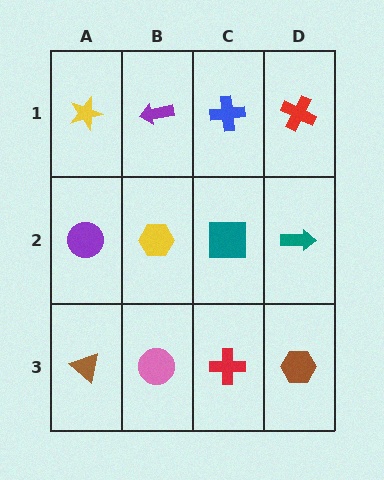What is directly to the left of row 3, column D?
A red cross.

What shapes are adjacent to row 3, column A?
A purple circle (row 2, column A), a pink circle (row 3, column B).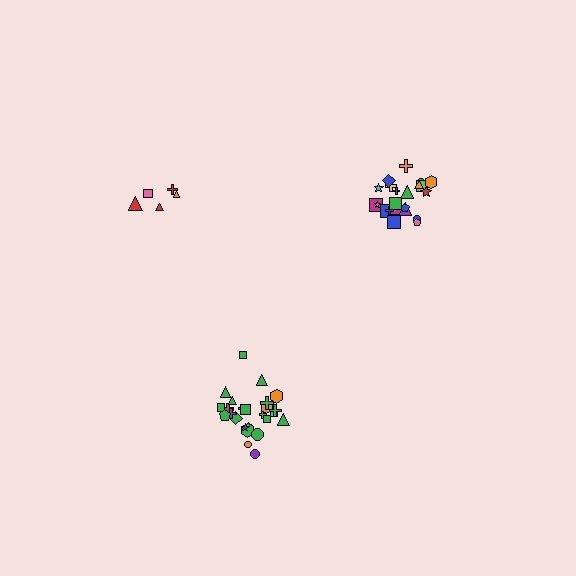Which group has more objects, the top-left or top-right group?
The top-right group.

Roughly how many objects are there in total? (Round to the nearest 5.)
Roughly 50 objects in total.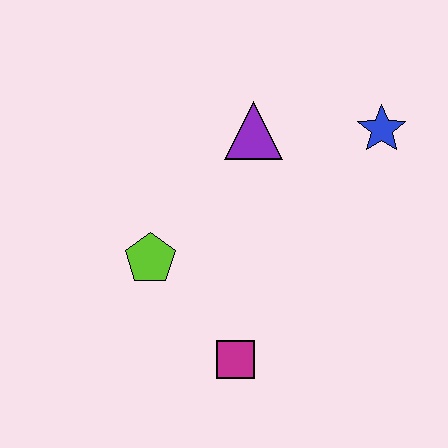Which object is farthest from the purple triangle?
The magenta square is farthest from the purple triangle.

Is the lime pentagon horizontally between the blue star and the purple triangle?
No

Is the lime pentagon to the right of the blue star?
No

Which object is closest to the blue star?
The purple triangle is closest to the blue star.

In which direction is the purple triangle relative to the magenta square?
The purple triangle is above the magenta square.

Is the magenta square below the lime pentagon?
Yes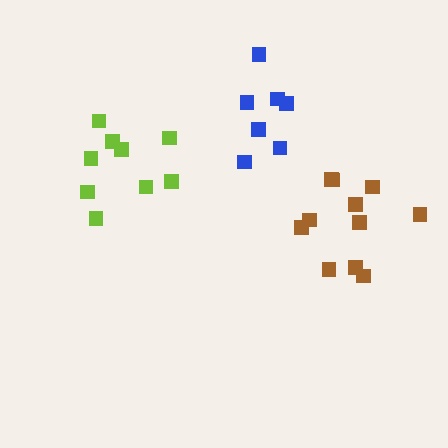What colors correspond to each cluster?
The clusters are colored: brown, blue, lime.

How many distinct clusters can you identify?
There are 3 distinct clusters.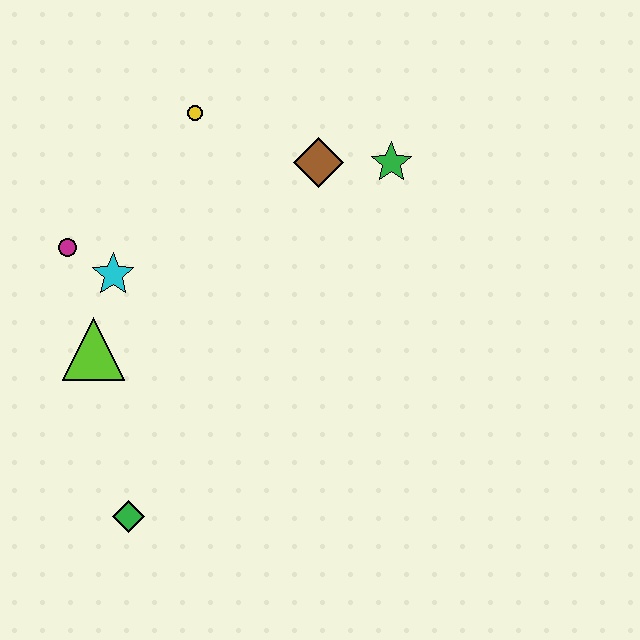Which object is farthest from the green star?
The green diamond is farthest from the green star.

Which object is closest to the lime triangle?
The cyan star is closest to the lime triangle.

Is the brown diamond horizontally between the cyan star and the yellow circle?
No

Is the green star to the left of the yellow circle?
No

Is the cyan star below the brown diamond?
Yes